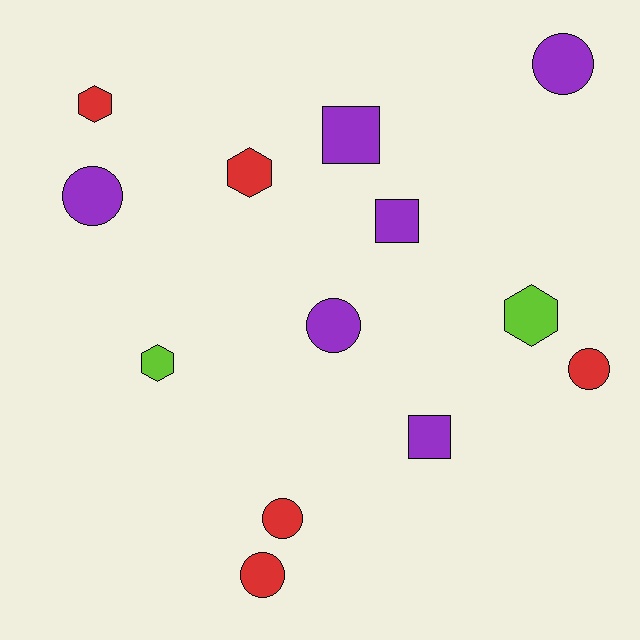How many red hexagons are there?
There are 2 red hexagons.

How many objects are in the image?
There are 13 objects.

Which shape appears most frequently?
Circle, with 6 objects.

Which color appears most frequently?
Purple, with 6 objects.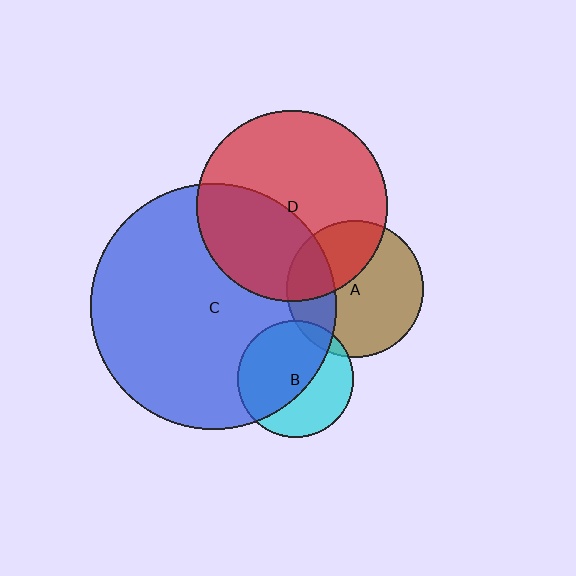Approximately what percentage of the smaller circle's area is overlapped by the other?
Approximately 60%.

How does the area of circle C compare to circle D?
Approximately 1.7 times.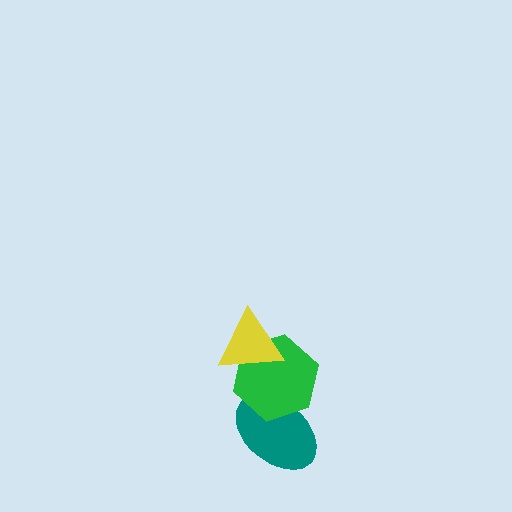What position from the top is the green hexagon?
The green hexagon is 2nd from the top.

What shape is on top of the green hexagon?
The yellow triangle is on top of the green hexagon.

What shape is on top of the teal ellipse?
The green hexagon is on top of the teal ellipse.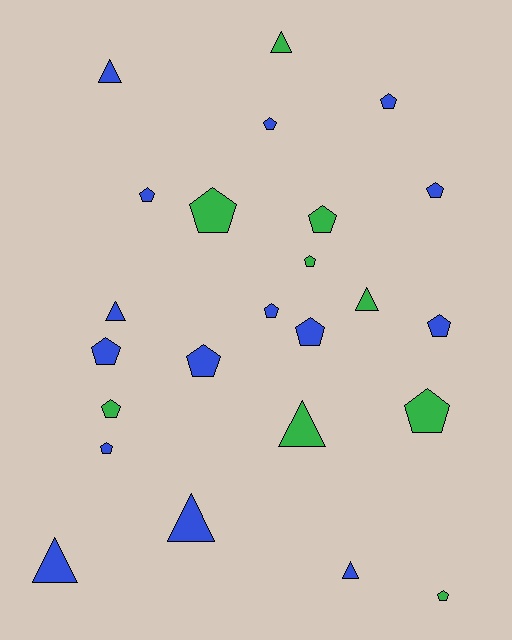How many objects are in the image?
There are 24 objects.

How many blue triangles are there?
There are 5 blue triangles.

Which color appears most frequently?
Blue, with 15 objects.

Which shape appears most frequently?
Pentagon, with 16 objects.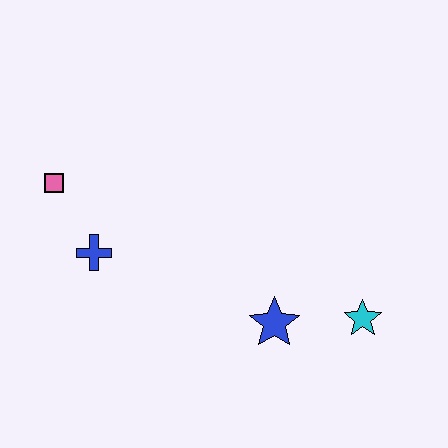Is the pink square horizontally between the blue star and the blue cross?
No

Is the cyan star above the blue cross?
No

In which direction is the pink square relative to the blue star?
The pink square is to the left of the blue star.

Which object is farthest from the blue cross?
The cyan star is farthest from the blue cross.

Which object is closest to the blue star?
The cyan star is closest to the blue star.